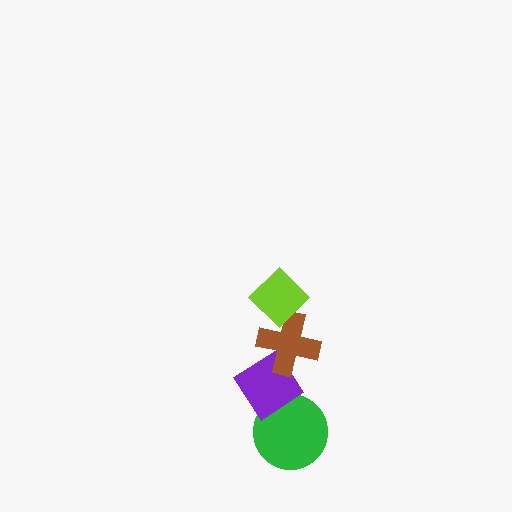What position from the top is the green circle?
The green circle is 4th from the top.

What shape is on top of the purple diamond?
The brown cross is on top of the purple diamond.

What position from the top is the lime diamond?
The lime diamond is 1st from the top.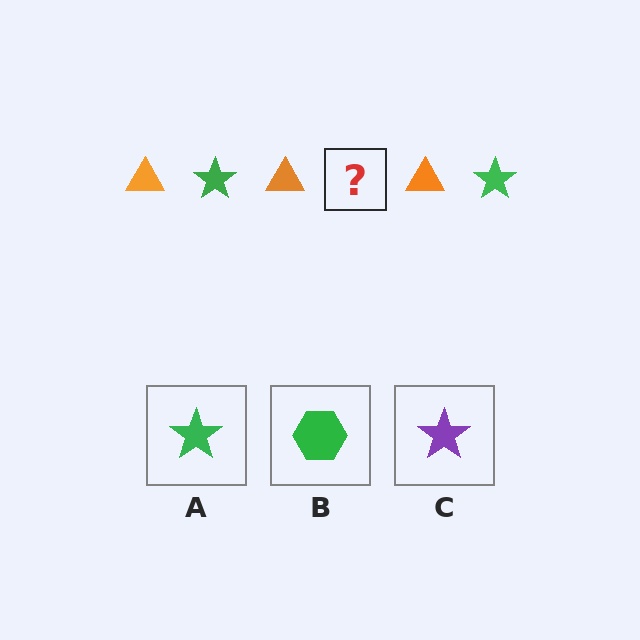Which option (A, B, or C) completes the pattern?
A.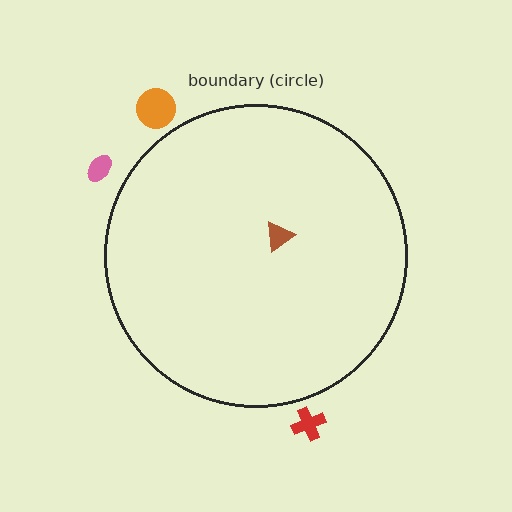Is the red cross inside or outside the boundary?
Outside.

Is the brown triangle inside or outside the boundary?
Inside.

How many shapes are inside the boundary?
1 inside, 3 outside.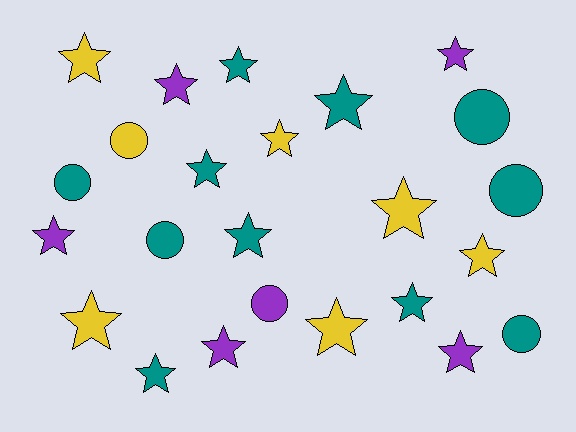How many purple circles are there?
There is 1 purple circle.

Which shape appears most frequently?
Star, with 17 objects.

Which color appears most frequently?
Teal, with 11 objects.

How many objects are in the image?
There are 24 objects.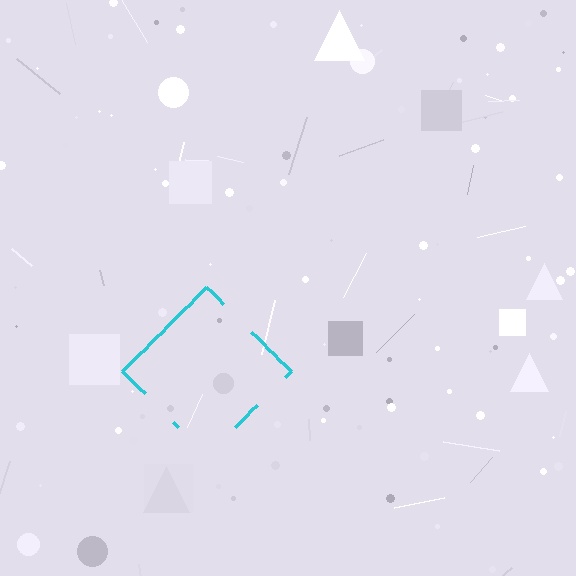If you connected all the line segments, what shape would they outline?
They would outline a diamond.